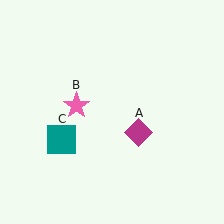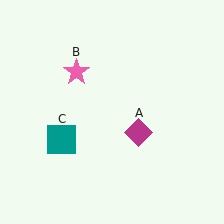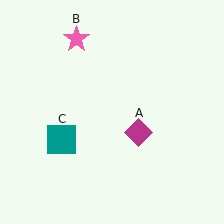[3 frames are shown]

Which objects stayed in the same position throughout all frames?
Magenta diamond (object A) and teal square (object C) remained stationary.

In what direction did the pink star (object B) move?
The pink star (object B) moved up.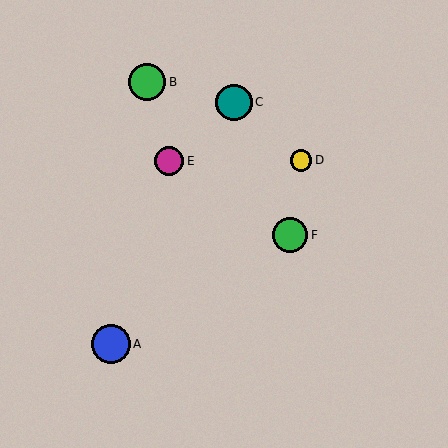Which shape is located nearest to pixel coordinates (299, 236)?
The green circle (labeled F) at (290, 235) is nearest to that location.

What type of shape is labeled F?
Shape F is a green circle.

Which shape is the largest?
The blue circle (labeled A) is the largest.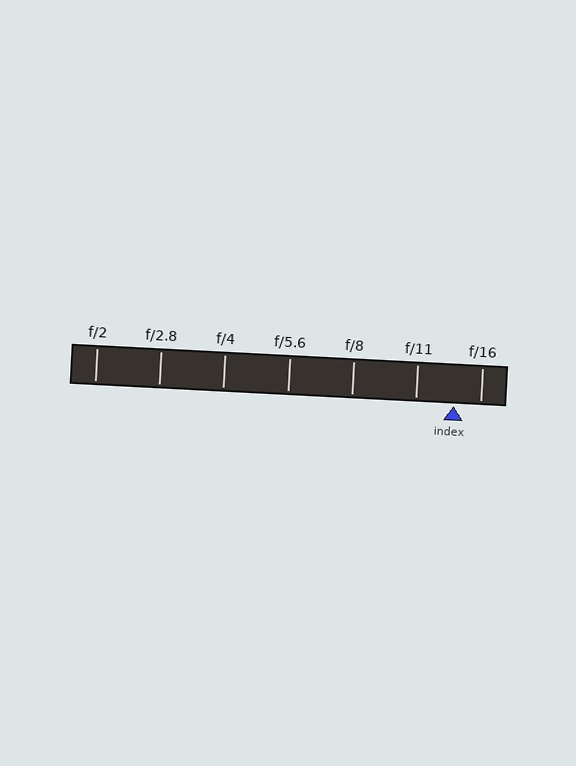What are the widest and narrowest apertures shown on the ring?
The widest aperture shown is f/2 and the narrowest is f/16.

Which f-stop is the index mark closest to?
The index mark is closest to f/16.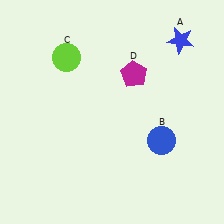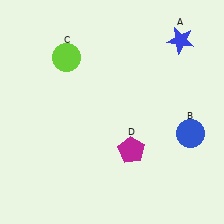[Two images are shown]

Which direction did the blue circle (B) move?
The blue circle (B) moved right.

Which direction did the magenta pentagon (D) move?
The magenta pentagon (D) moved down.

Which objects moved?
The objects that moved are: the blue circle (B), the magenta pentagon (D).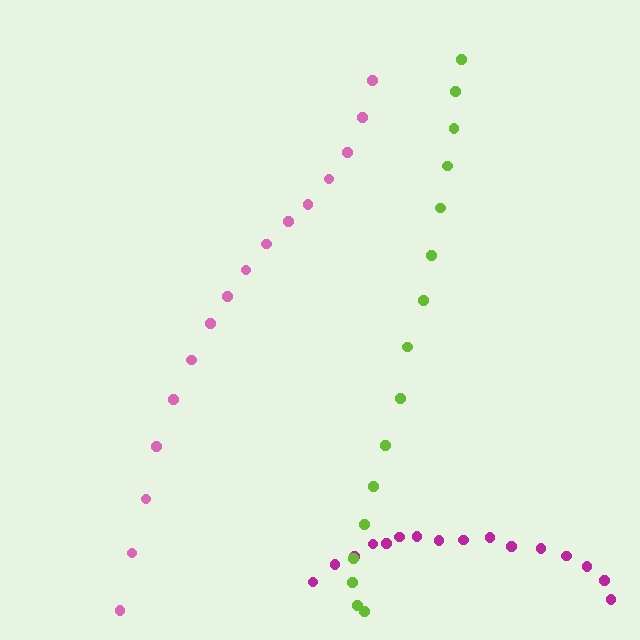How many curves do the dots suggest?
There are 3 distinct paths.